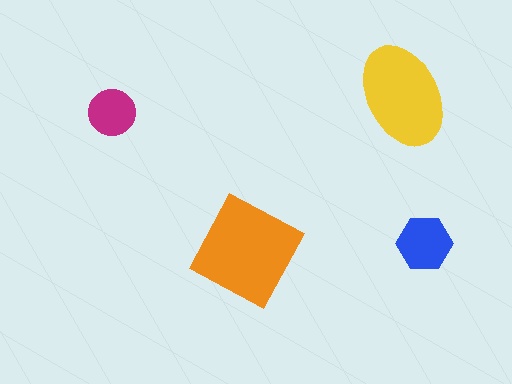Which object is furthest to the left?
The magenta circle is leftmost.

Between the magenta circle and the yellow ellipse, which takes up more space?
The yellow ellipse.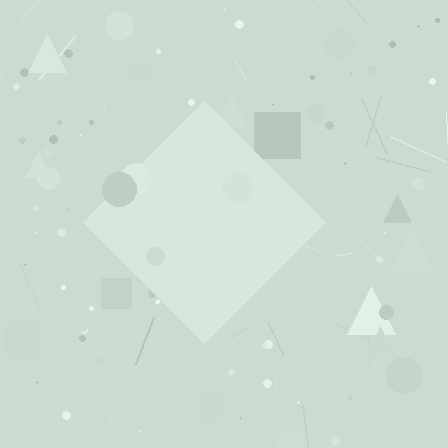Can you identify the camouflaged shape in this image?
The camouflaged shape is a diamond.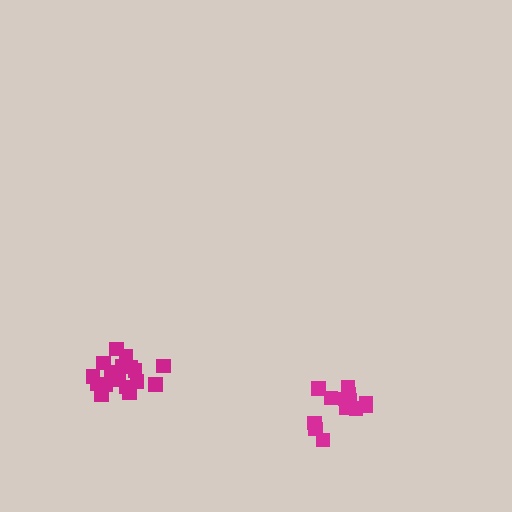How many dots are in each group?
Group 1: 13 dots, Group 2: 18 dots (31 total).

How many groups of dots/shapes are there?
There are 2 groups.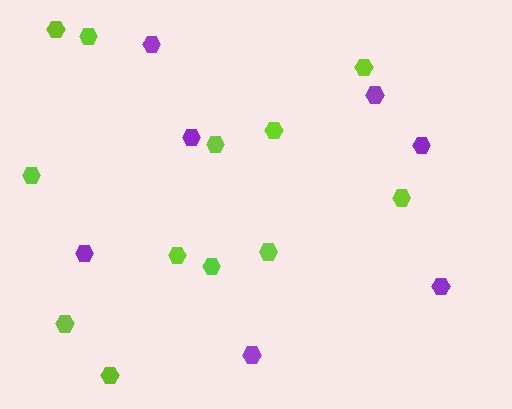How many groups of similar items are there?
There are 2 groups: one group of lime hexagons (12) and one group of purple hexagons (7).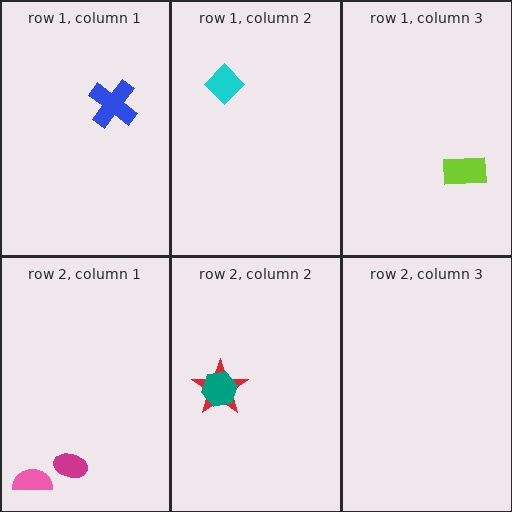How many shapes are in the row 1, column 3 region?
1.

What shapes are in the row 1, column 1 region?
The blue cross.